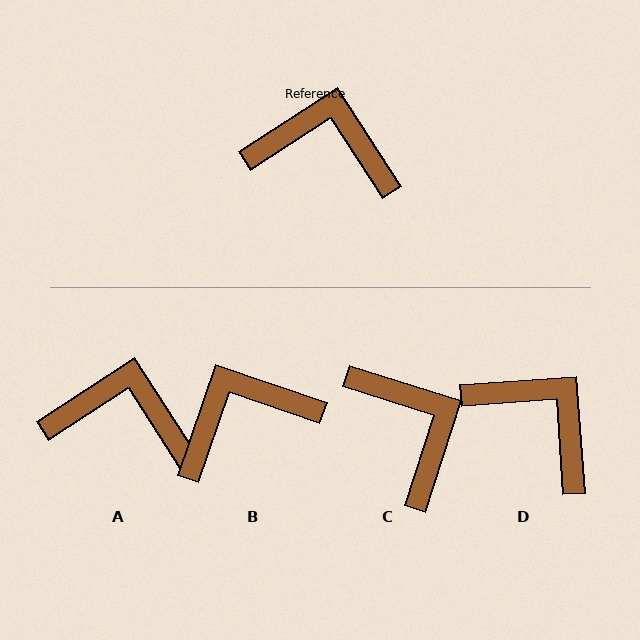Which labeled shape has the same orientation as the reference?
A.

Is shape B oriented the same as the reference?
No, it is off by about 38 degrees.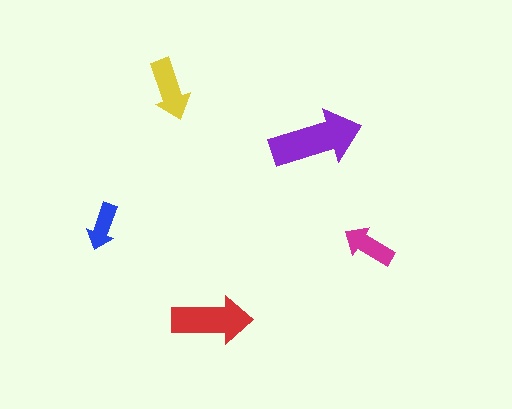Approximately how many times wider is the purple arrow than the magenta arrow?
About 1.5 times wider.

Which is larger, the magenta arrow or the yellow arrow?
The yellow one.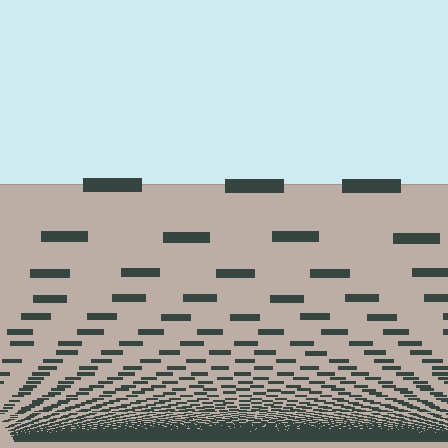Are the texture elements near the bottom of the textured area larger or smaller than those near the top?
Smaller. The gradient is inverted — elements near the bottom are smaller and denser.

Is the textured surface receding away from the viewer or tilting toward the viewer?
The surface appears to tilt toward the viewer. Texture elements get larger and sparser toward the top.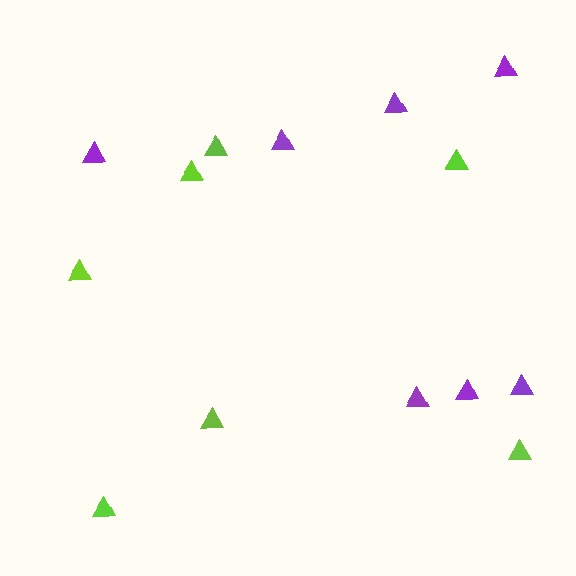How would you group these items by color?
There are 2 groups: one group of lime triangles (7) and one group of purple triangles (7).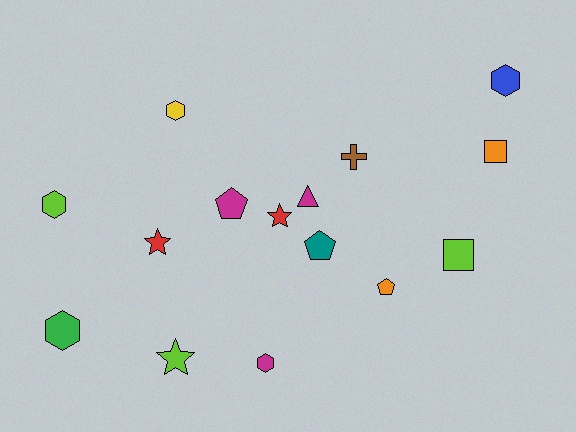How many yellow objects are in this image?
There is 1 yellow object.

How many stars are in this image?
There are 3 stars.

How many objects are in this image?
There are 15 objects.